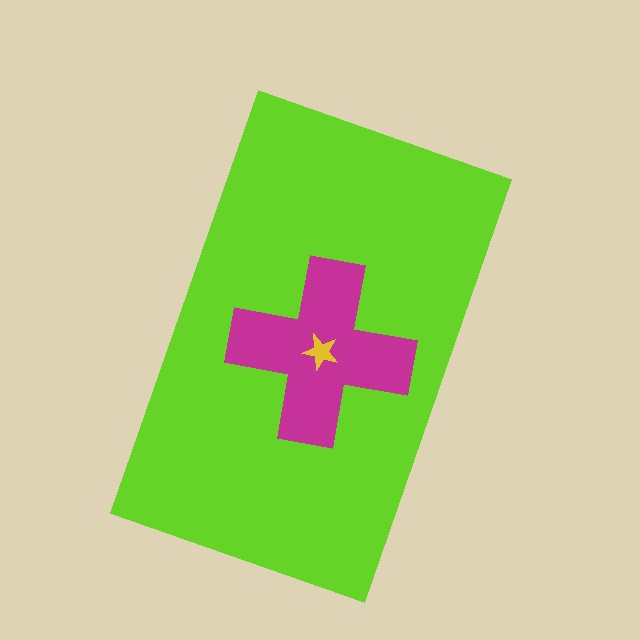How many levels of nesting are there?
3.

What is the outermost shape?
The lime rectangle.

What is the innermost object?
The yellow star.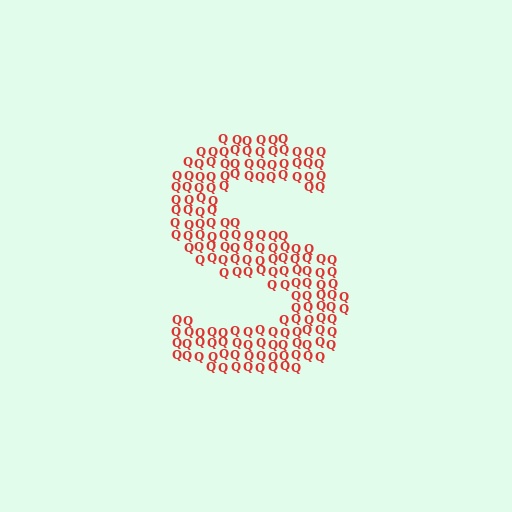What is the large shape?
The large shape is the letter S.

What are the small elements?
The small elements are letter Q's.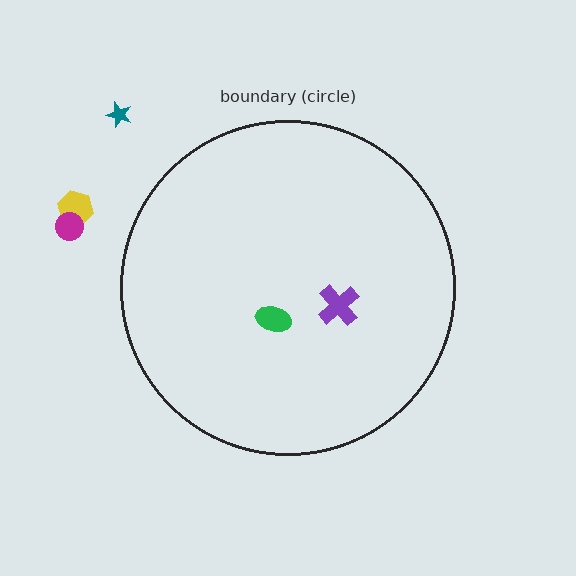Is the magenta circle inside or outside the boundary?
Outside.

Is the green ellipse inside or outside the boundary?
Inside.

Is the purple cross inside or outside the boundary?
Inside.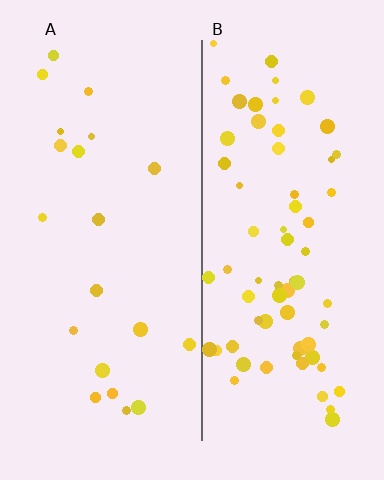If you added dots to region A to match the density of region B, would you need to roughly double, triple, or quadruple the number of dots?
Approximately triple.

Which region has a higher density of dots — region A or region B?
B (the right).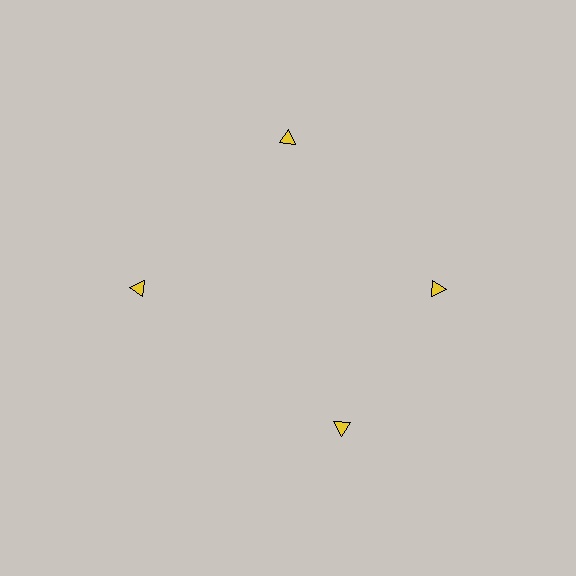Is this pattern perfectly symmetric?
No. The 4 yellow triangles are arranged in a ring, but one element near the 6 o'clock position is rotated out of alignment along the ring, breaking the 4-fold rotational symmetry.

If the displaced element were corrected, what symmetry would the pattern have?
It would have 4-fold rotational symmetry — the pattern would map onto itself every 90 degrees.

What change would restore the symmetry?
The symmetry would be restored by rotating it back into even spacing with its neighbors so that all 4 triangles sit at equal angles and equal distance from the center.